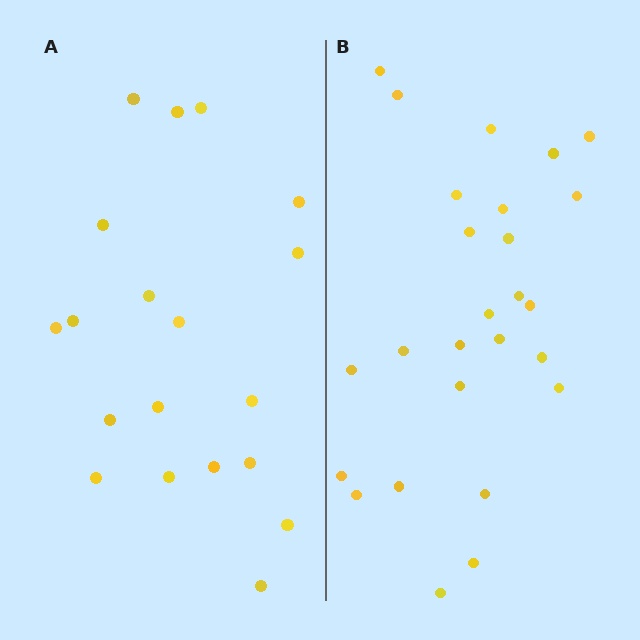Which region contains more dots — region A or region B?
Region B (the right region) has more dots.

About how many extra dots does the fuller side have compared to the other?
Region B has roughly 8 or so more dots than region A.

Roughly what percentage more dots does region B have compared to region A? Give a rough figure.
About 35% more.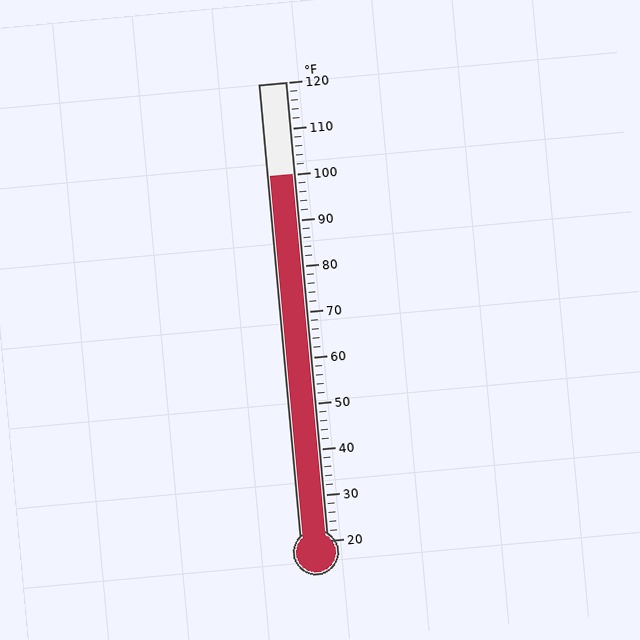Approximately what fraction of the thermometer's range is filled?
The thermometer is filled to approximately 80% of its range.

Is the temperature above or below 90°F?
The temperature is above 90°F.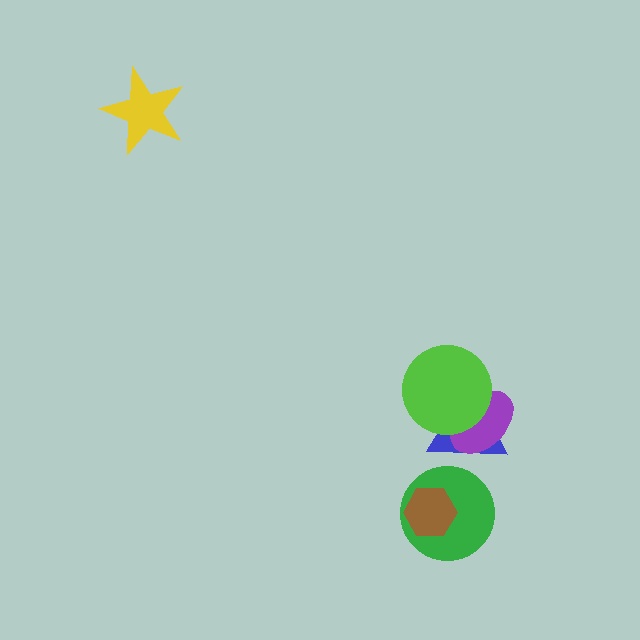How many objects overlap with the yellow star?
0 objects overlap with the yellow star.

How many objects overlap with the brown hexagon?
1 object overlaps with the brown hexagon.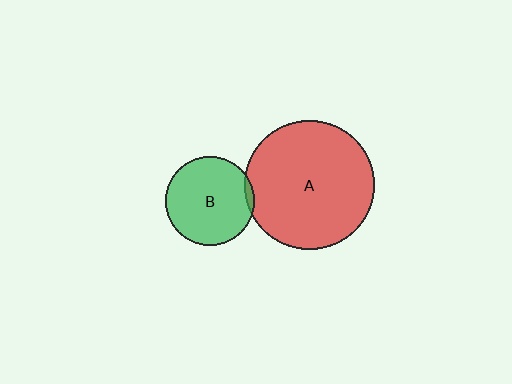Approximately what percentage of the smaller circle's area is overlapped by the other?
Approximately 5%.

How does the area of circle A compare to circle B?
Approximately 2.1 times.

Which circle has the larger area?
Circle A (red).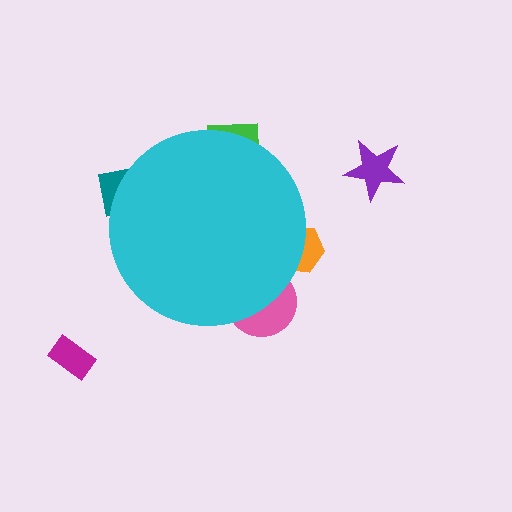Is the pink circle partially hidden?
Yes, the pink circle is partially hidden behind the cyan circle.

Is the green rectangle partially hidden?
Yes, the green rectangle is partially hidden behind the cyan circle.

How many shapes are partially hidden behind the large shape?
4 shapes are partially hidden.